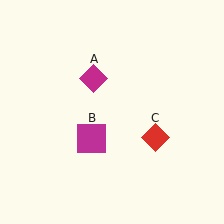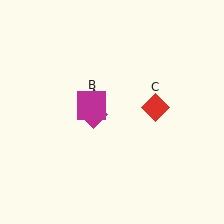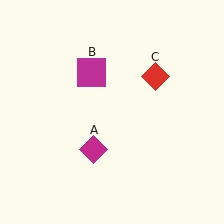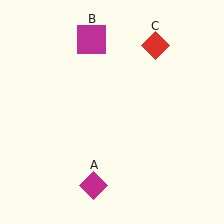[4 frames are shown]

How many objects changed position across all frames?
3 objects changed position: magenta diamond (object A), magenta square (object B), red diamond (object C).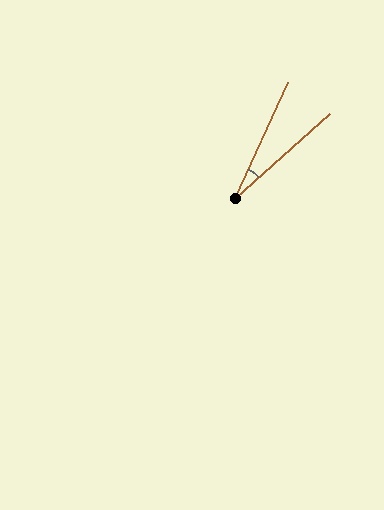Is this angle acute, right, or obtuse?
It is acute.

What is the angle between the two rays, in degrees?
Approximately 24 degrees.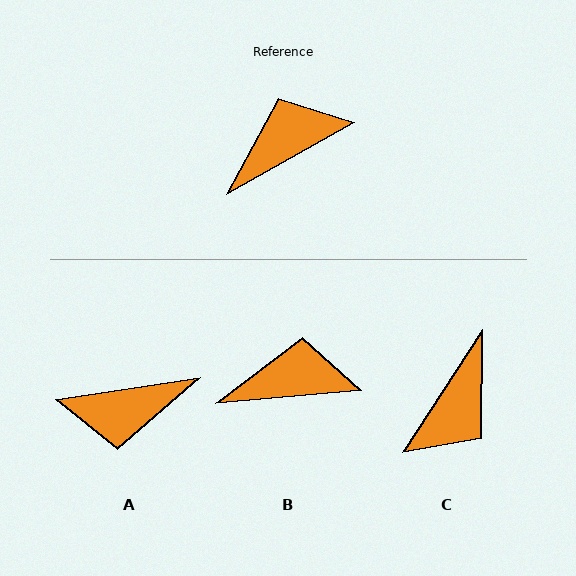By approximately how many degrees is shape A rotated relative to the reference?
Approximately 159 degrees counter-clockwise.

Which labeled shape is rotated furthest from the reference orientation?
A, about 159 degrees away.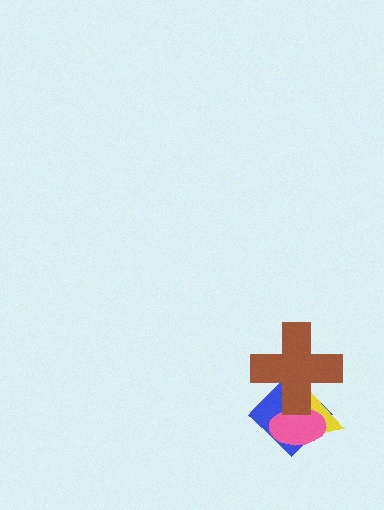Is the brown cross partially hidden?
No, no other shape covers it.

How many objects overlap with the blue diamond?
3 objects overlap with the blue diamond.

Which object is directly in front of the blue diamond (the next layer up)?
The yellow triangle is directly in front of the blue diamond.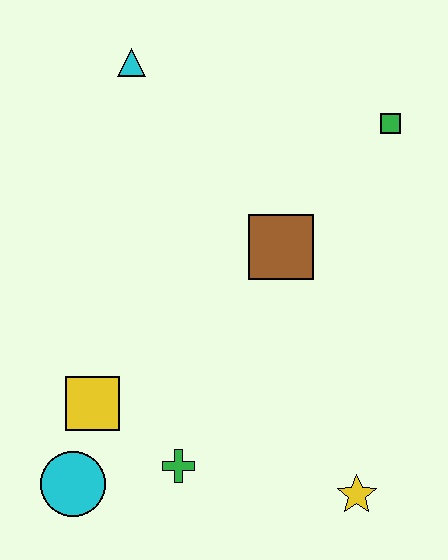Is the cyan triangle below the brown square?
No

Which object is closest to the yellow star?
The green cross is closest to the yellow star.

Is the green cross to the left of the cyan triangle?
No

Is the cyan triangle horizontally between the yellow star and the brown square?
No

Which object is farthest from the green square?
The cyan circle is farthest from the green square.